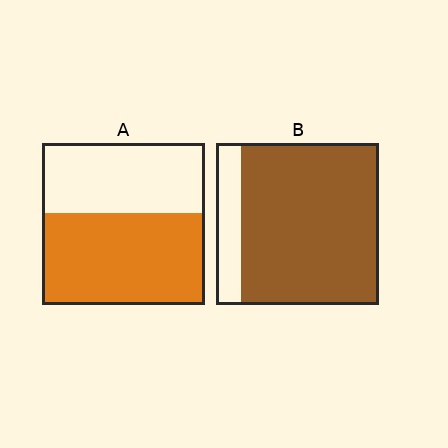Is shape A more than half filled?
Yes.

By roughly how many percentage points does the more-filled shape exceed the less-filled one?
By roughly 30 percentage points (B over A).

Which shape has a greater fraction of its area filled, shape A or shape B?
Shape B.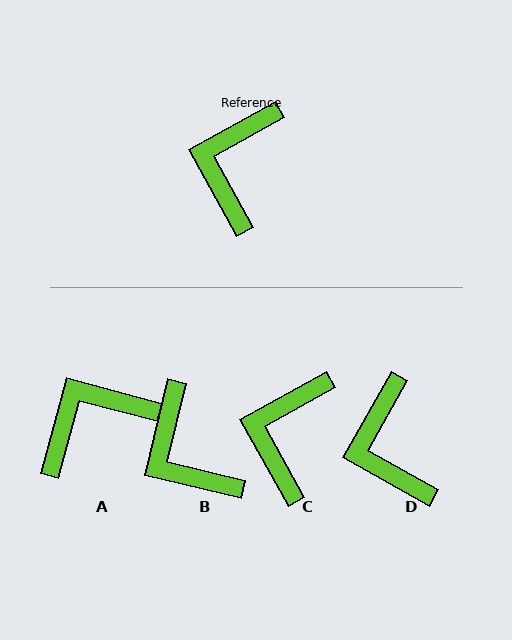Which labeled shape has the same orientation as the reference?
C.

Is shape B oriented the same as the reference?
No, it is off by about 47 degrees.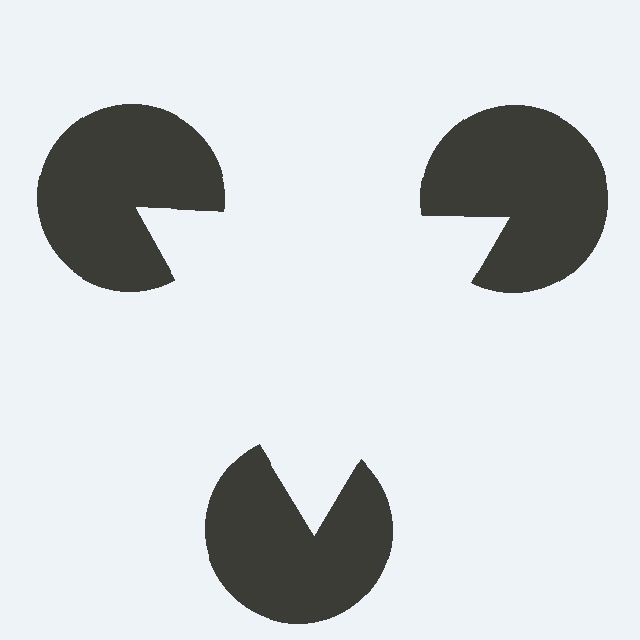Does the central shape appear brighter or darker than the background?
It typically appears slightly brighter than the background, even though no actual brightness change is drawn.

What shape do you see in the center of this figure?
An illusory triangle — its edges are inferred from the aligned wedge cuts in the pac-man discs, not physically drawn.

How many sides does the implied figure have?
3 sides.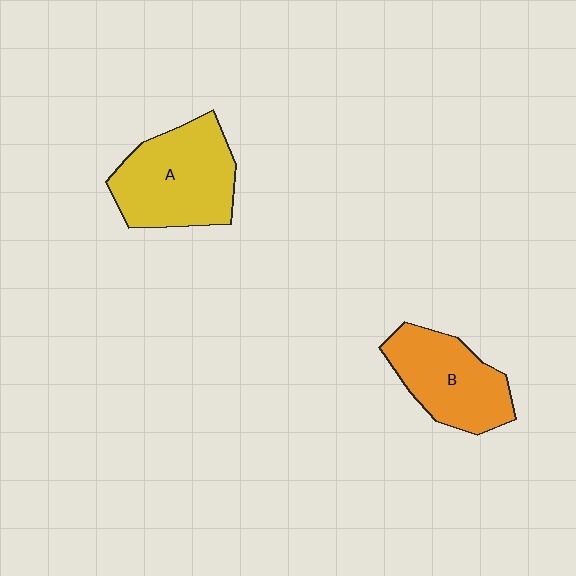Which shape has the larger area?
Shape A (yellow).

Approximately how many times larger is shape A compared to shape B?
Approximately 1.2 times.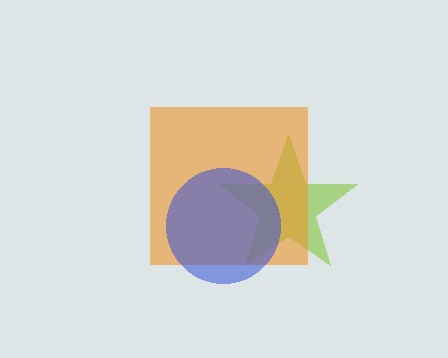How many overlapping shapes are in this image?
There are 3 overlapping shapes in the image.